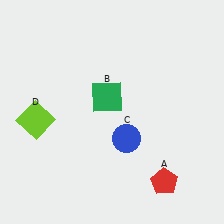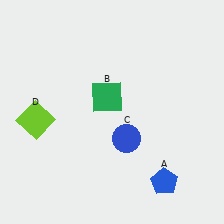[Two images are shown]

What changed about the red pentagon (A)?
In Image 1, A is red. In Image 2, it changed to blue.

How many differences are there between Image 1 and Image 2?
There is 1 difference between the two images.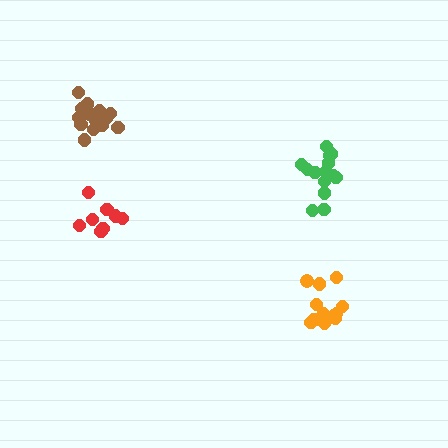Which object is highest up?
The brown cluster is topmost.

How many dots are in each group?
Group 1: 14 dots, Group 2: 14 dots, Group 3: 8 dots, Group 4: 14 dots (50 total).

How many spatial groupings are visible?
There are 4 spatial groupings.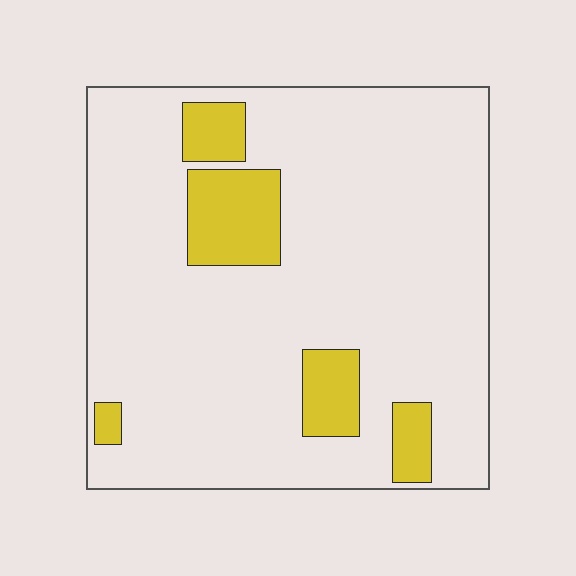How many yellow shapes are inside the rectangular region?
5.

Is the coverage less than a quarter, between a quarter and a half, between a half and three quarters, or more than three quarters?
Less than a quarter.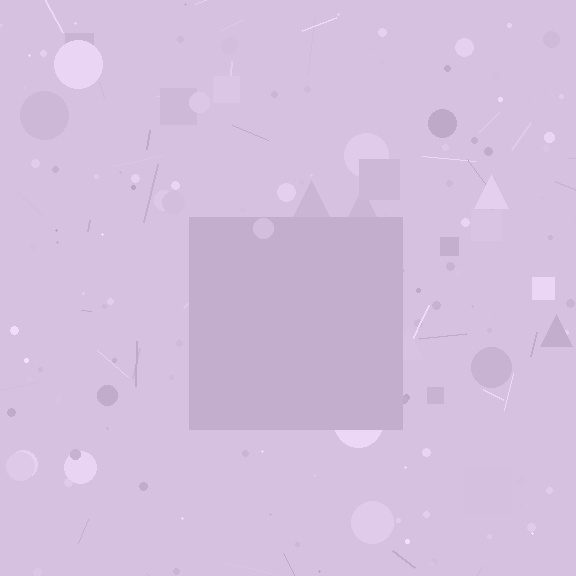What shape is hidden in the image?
A square is hidden in the image.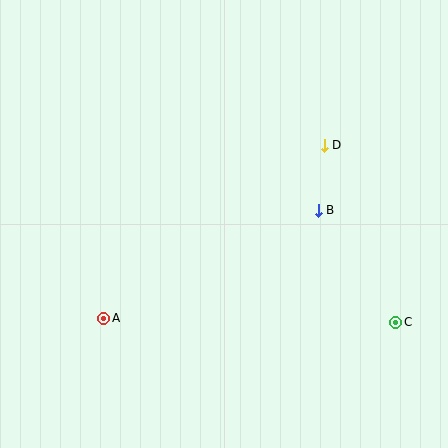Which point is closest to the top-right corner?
Point D is closest to the top-right corner.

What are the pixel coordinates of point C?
Point C is at (395, 322).